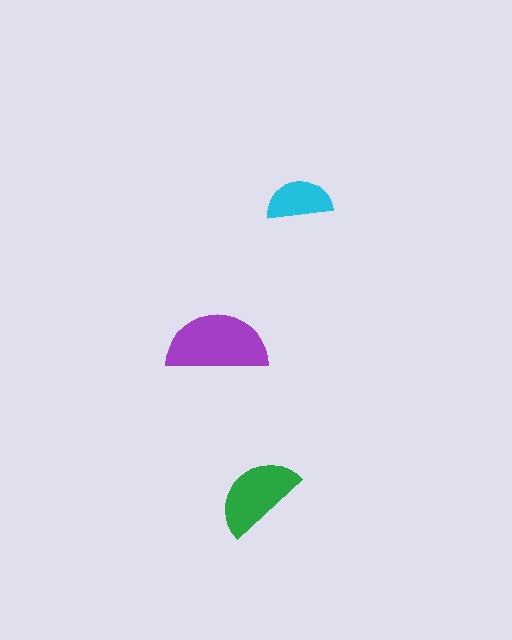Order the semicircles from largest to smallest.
the purple one, the green one, the cyan one.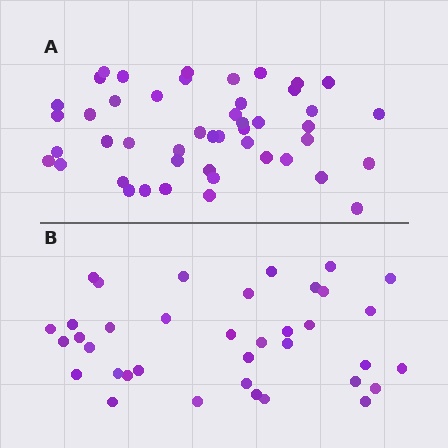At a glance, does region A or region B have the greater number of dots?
Region A (the top region) has more dots.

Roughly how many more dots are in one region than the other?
Region A has roughly 10 or so more dots than region B.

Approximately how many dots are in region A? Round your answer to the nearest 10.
About 50 dots. (The exact count is 47, which rounds to 50.)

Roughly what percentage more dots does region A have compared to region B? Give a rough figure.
About 25% more.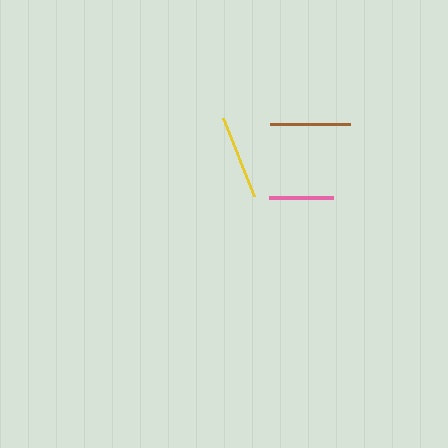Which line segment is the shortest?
The pink line is the shortest at approximately 64 pixels.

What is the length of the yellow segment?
The yellow segment is approximately 84 pixels long.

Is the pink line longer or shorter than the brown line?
The brown line is longer than the pink line.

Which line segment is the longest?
The yellow line is the longest at approximately 84 pixels.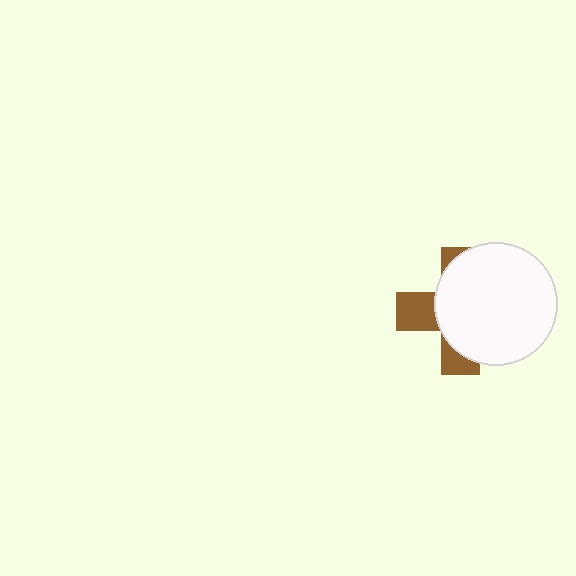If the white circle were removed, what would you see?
You would see the complete brown cross.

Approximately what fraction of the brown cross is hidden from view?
Roughly 67% of the brown cross is hidden behind the white circle.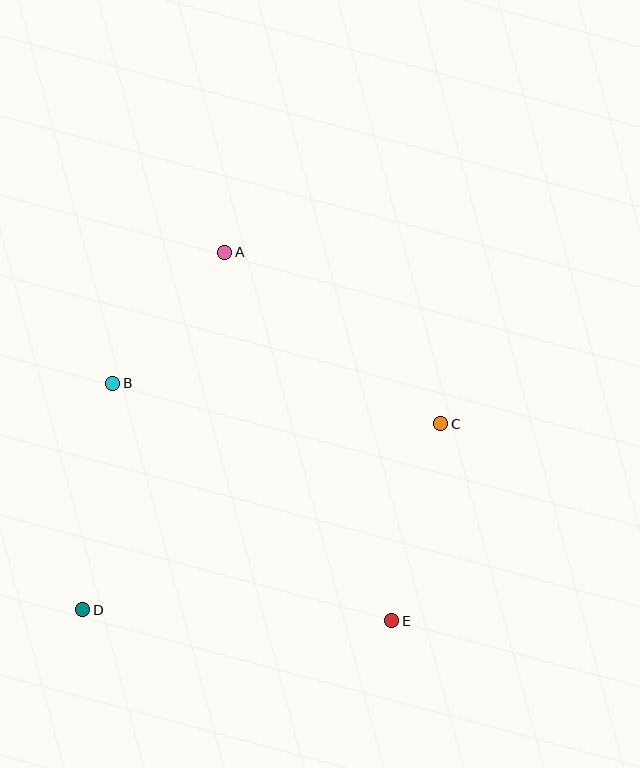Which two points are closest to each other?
Points A and B are closest to each other.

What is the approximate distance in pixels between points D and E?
The distance between D and E is approximately 310 pixels.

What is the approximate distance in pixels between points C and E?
The distance between C and E is approximately 203 pixels.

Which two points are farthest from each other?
Points A and E are farthest from each other.